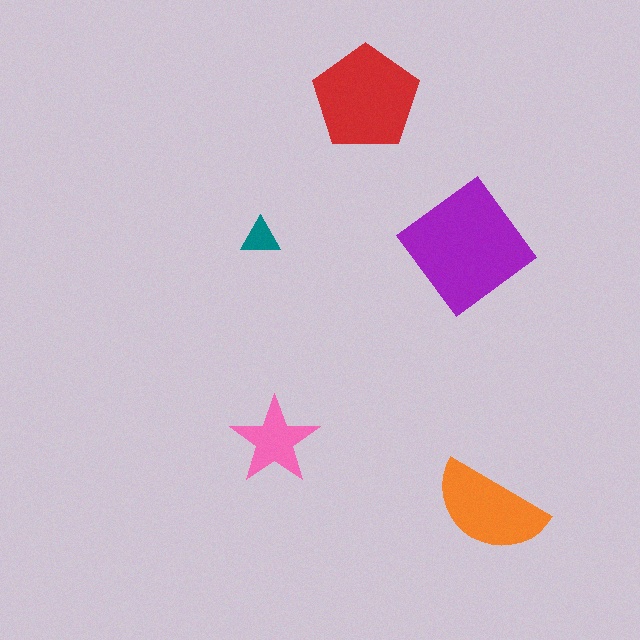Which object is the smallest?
The teal triangle.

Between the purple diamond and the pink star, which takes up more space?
The purple diamond.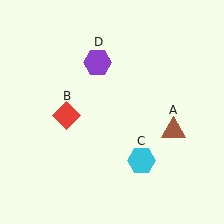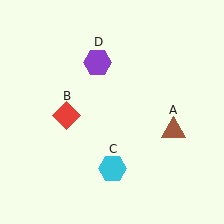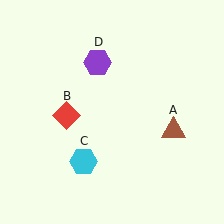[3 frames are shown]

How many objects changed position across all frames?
1 object changed position: cyan hexagon (object C).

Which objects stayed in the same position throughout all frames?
Brown triangle (object A) and red diamond (object B) and purple hexagon (object D) remained stationary.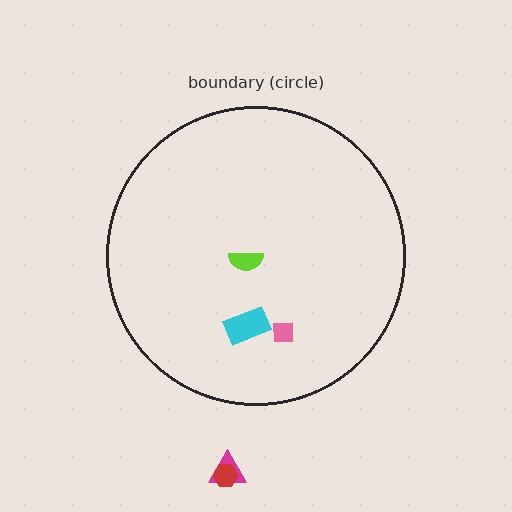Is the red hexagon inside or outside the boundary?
Outside.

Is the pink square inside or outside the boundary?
Inside.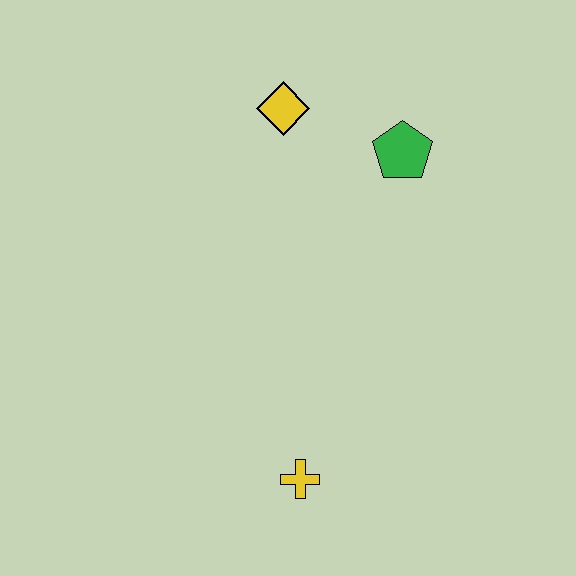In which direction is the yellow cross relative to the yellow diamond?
The yellow cross is below the yellow diamond.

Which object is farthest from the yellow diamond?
The yellow cross is farthest from the yellow diamond.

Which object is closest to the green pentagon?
The yellow diamond is closest to the green pentagon.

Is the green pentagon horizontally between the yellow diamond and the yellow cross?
No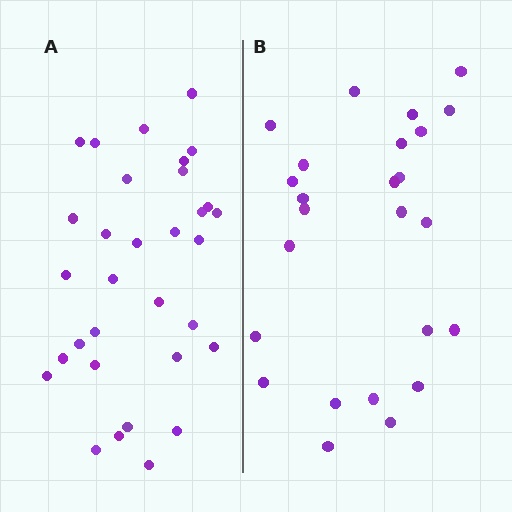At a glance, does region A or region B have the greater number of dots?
Region A (the left region) has more dots.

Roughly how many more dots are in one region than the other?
Region A has roughly 8 or so more dots than region B.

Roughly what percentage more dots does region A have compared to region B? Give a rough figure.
About 30% more.